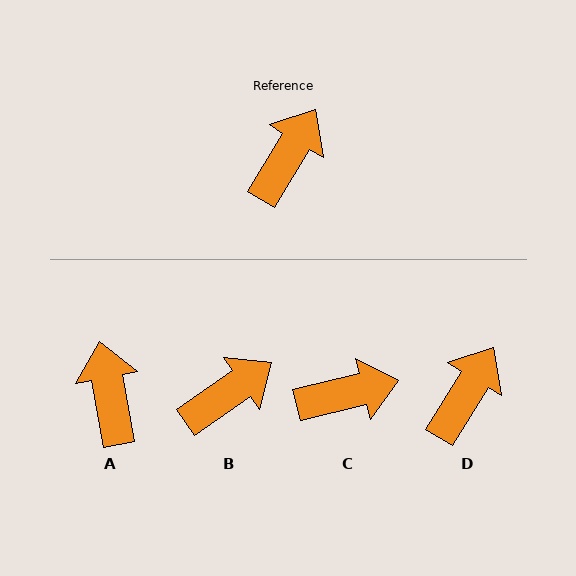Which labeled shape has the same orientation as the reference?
D.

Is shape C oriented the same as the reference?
No, it is off by about 45 degrees.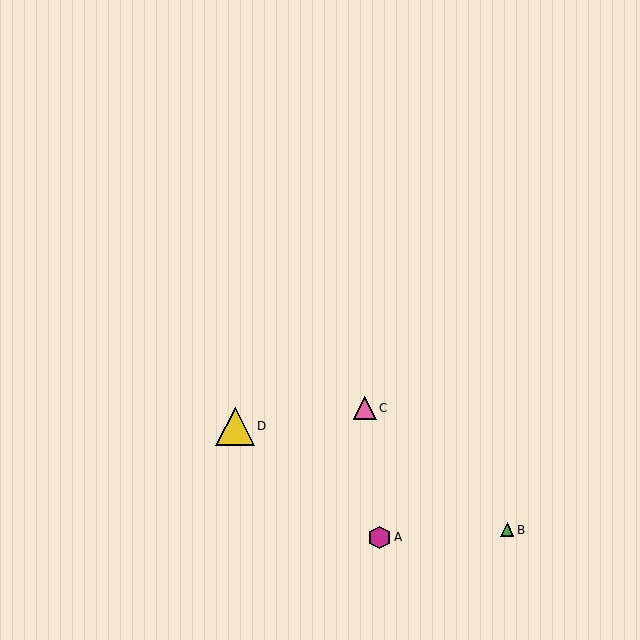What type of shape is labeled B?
Shape B is a green triangle.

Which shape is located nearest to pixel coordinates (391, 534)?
The magenta hexagon (labeled A) at (380, 537) is nearest to that location.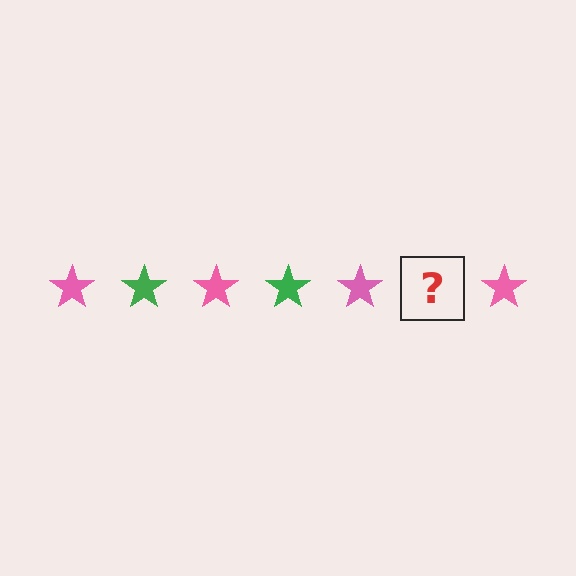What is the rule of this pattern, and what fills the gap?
The rule is that the pattern cycles through pink, green stars. The gap should be filled with a green star.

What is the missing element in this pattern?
The missing element is a green star.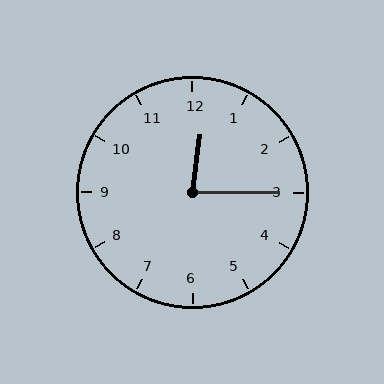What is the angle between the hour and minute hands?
Approximately 82 degrees.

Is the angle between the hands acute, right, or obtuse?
It is acute.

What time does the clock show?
12:15.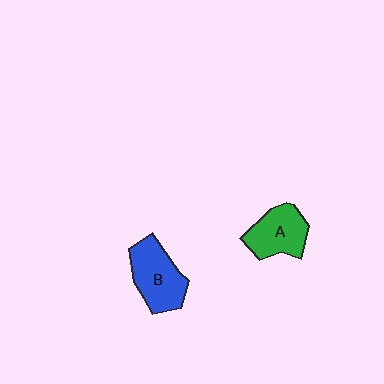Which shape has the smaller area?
Shape A (green).